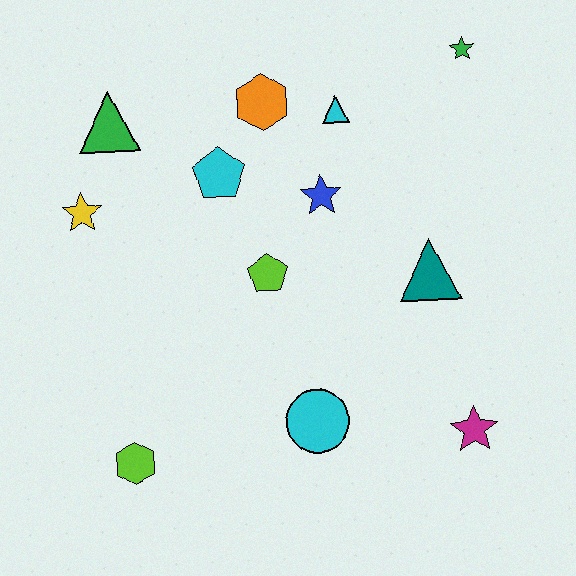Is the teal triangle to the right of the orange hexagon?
Yes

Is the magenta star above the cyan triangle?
No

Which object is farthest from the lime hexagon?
The green star is farthest from the lime hexagon.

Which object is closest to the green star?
The cyan triangle is closest to the green star.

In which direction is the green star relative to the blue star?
The green star is to the right of the blue star.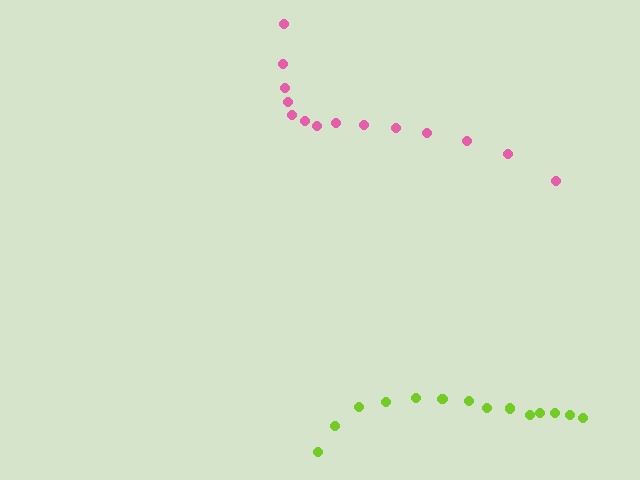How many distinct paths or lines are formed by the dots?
There are 2 distinct paths.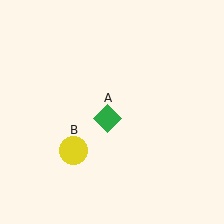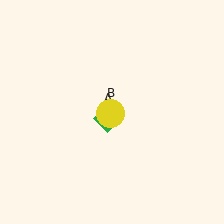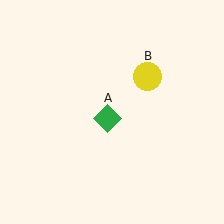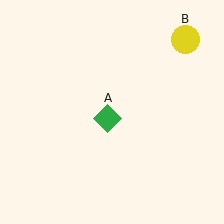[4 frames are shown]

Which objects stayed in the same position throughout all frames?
Green diamond (object A) remained stationary.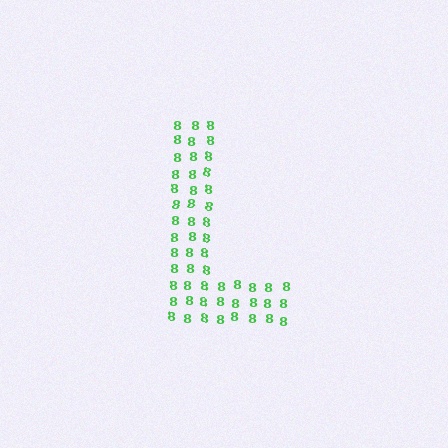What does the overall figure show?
The overall figure shows the letter L.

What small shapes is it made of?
It is made of small digit 8's.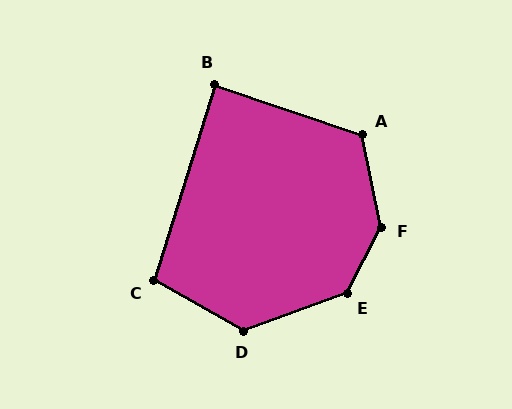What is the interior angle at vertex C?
Approximately 102 degrees (obtuse).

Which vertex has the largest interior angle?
F, at approximately 141 degrees.